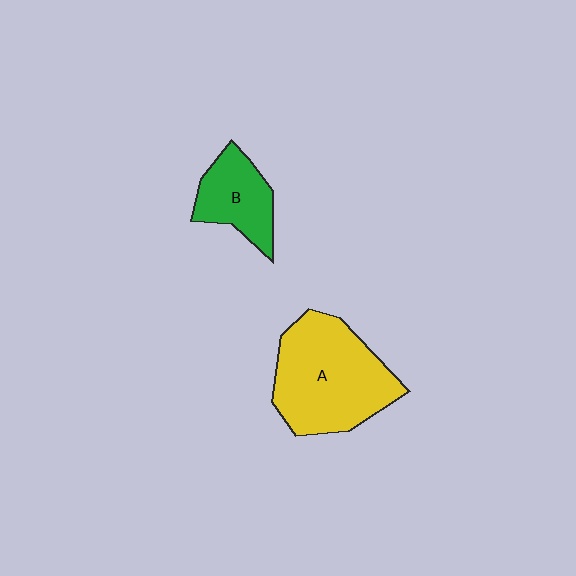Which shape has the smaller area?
Shape B (green).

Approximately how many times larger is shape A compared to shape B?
Approximately 2.0 times.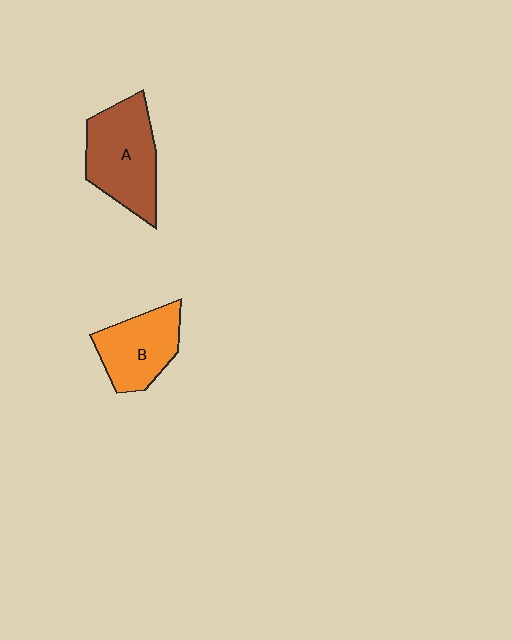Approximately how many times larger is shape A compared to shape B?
Approximately 1.3 times.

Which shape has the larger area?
Shape A (brown).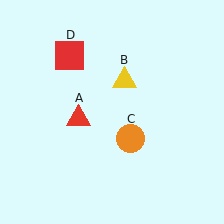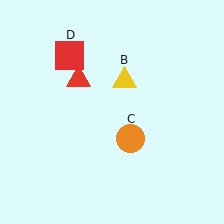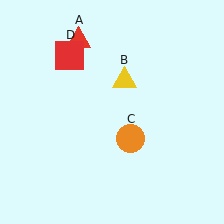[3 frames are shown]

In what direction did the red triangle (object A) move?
The red triangle (object A) moved up.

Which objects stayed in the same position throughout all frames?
Yellow triangle (object B) and orange circle (object C) and red square (object D) remained stationary.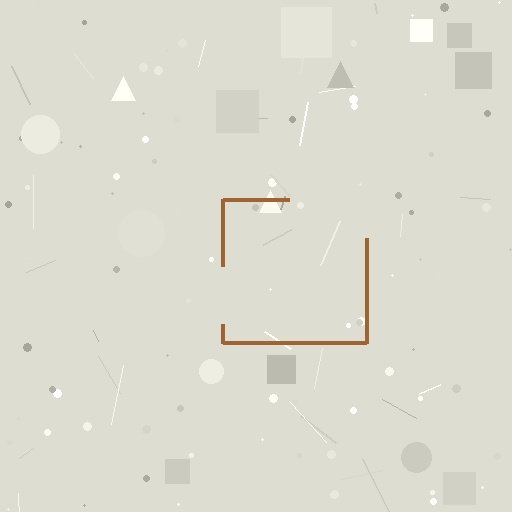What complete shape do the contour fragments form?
The contour fragments form a square.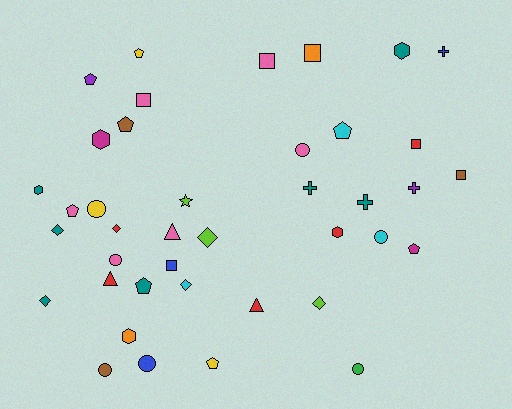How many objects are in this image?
There are 40 objects.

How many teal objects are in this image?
There are 7 teal objects.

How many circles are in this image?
There are 7 circles.